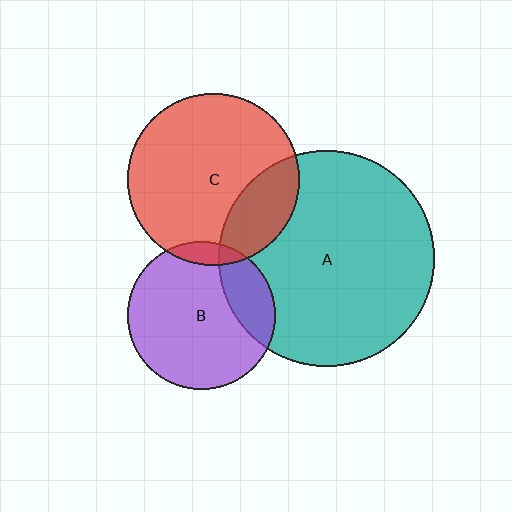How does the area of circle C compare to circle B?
Approximately 1.4 times.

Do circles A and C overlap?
Yes.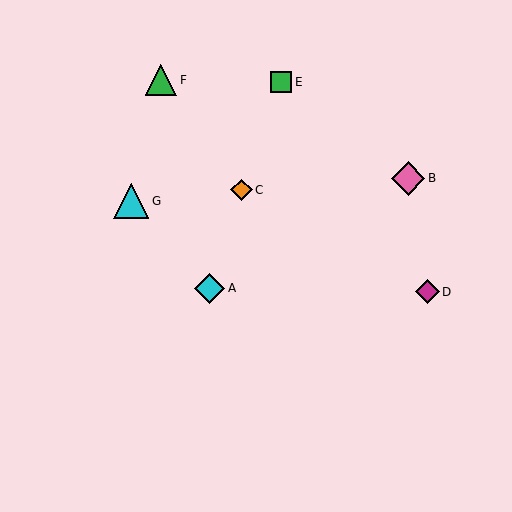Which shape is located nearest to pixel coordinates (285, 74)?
The green square (labeled E) at (281, 82) is nearest to that location.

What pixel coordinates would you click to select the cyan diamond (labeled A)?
Click at (210, 288) to select the cyan diamond A.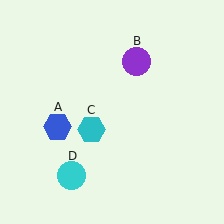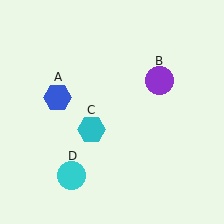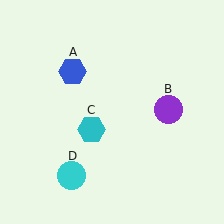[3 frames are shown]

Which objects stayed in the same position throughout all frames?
Cyan hexagon (object C) and cyan circle (object D) remained stationary.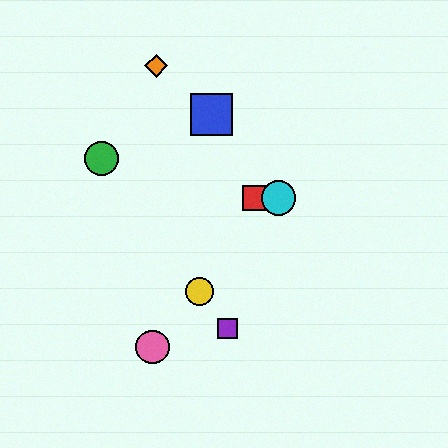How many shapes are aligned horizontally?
2 shapes (the red square, the cyan circle) are aligned horizontally.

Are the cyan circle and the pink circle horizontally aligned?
No, the cyan circle is at y≈198 and the pink circle is at y≈347.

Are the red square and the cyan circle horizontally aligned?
Yes, both are at y≈198.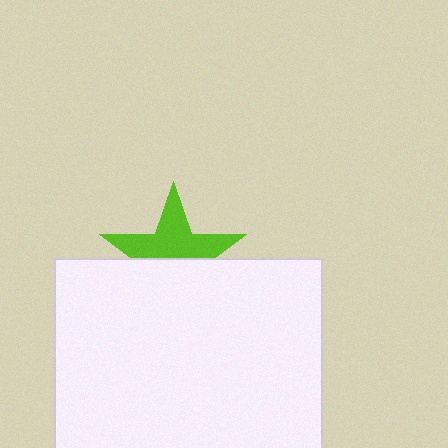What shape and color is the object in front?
The object in front is a white rectangle.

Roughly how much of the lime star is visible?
About half of it is visible (roughly 53%).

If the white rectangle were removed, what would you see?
You would see the complete lime star.